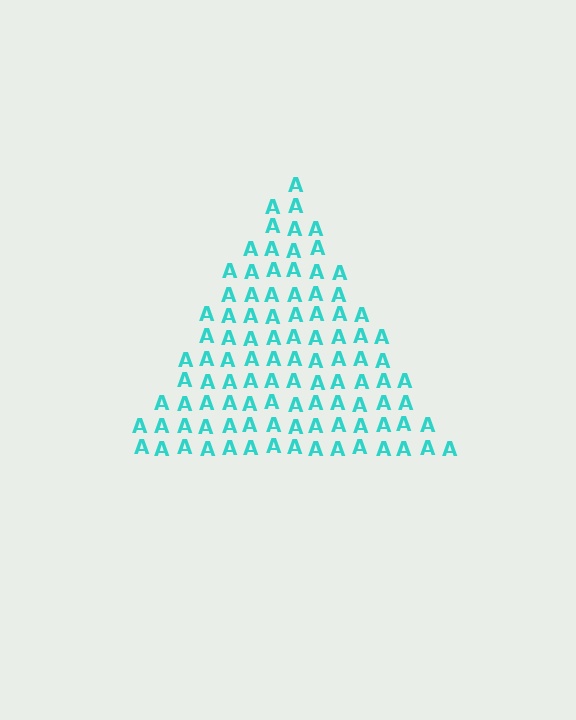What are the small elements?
The small elements are letter A's.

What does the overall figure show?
The overall figure shows a triangle.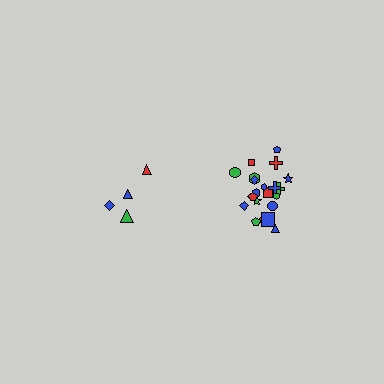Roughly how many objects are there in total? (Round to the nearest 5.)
Roughly 25 objects in total.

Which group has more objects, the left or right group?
The right group.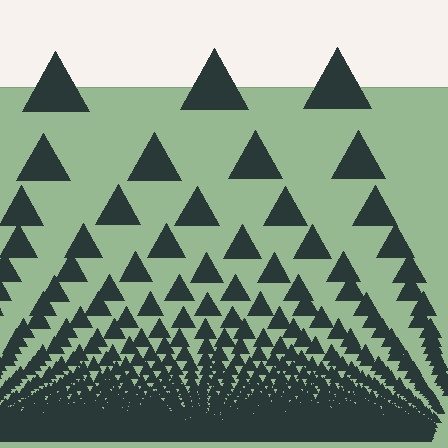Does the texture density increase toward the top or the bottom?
Density increases toward the bottom.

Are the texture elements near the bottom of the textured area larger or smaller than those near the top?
Smaller. The gradient is inverted — elements near the bottom are smaller and denser.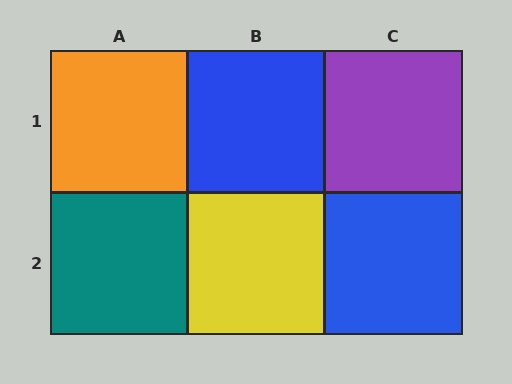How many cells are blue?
2 cells are blue.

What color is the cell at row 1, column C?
Purple.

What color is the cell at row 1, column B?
Blue.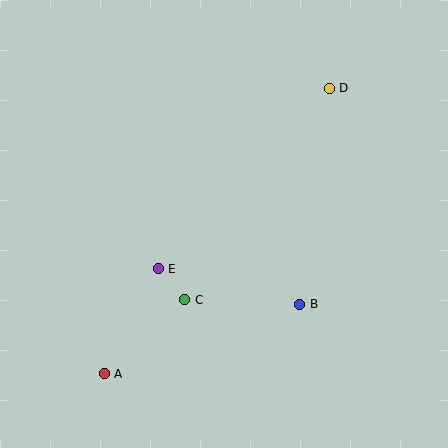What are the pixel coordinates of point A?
Point A is at (104, 374).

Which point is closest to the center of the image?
Point E at (158, 269) is closest to the center.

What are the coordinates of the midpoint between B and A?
The midpoint between B and A is at (202, 339).